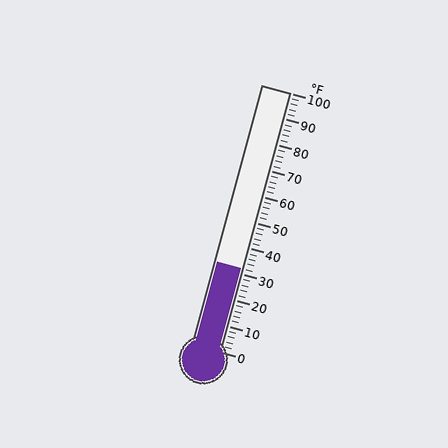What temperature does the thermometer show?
The thermometer shows approximately 32°F.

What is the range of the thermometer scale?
The thermometer scale ranges from 0°F to 100°F.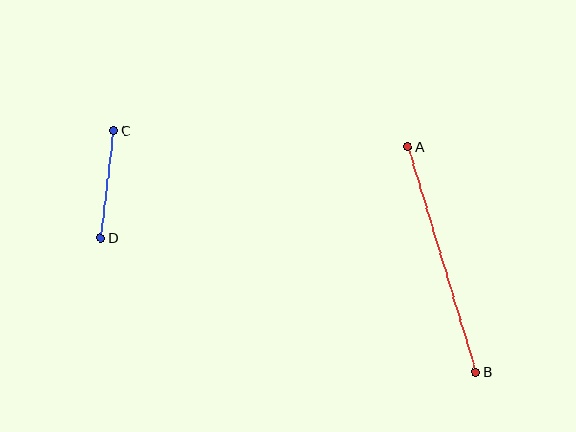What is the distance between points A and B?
The distance is approximately 235 pixels.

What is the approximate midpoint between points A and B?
The midpoint is at approximately (442, 259) pixels.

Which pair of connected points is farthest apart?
Points A and B are farthest apart.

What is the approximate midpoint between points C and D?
The midpoint is at approximately (107, 184) pixels.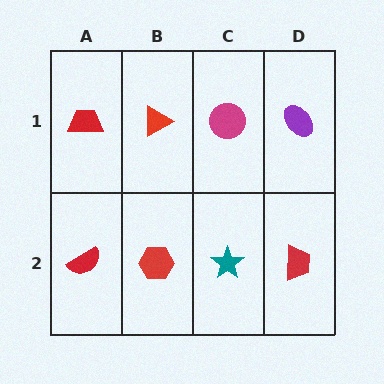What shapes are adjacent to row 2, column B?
A red triangle (row 1, column B), a red semicircle (row 2, column A), a teal star (row 2, column C).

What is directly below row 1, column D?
A red trapezoid.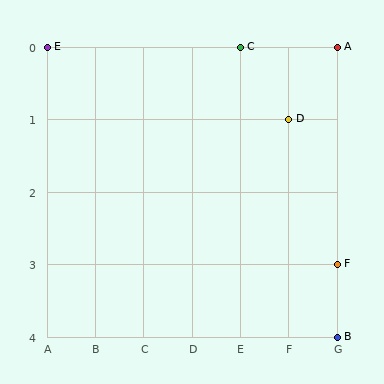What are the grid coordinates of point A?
Point A is at grid coordinates (G, 0).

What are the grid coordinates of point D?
Point D is at grid coordinates (F, 1).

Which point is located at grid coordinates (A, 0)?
Point E is at (A, 0).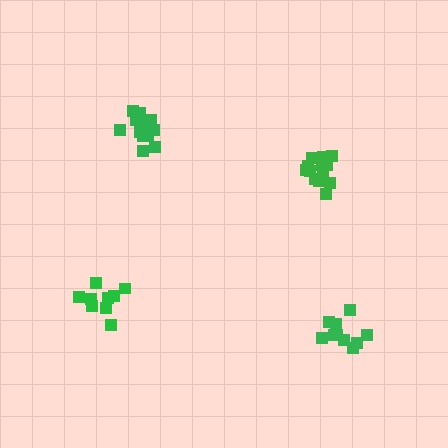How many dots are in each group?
Group 1: 14 dots, Group 2: 10 dots, Group 3: 13 dots, Group 4: 10 dots (47 total).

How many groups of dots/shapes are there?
There are 4 groups.